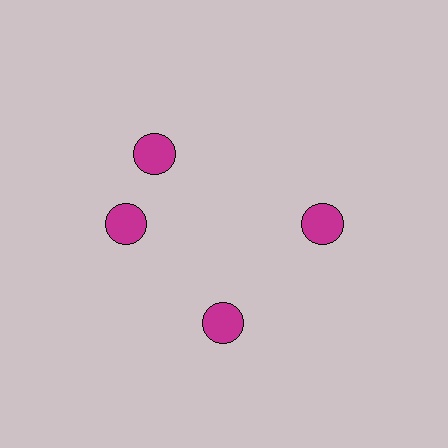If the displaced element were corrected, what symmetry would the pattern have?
It would have 4-fold rotational symmetry — the pattern would map onto itself every 90 degrees.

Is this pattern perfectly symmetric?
No. The 4 magenta circles are arranged in a ring, but one element near the 12 o'clock position is rotated out of alignment along the ring, breaking the 4-fold rotational symmetry.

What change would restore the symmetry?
The symmetry would be restored by rotating it back into even spacing with its neighbors so that all 4 circles sit at equal angles and equal distance from the center.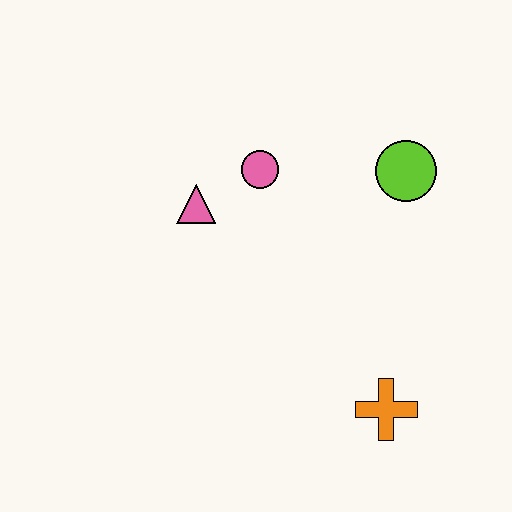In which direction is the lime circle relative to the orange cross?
The lime circle is above the orange cross.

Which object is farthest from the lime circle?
The orange cross is farthest from the lime circle.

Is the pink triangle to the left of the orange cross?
Yes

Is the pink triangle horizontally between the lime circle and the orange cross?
No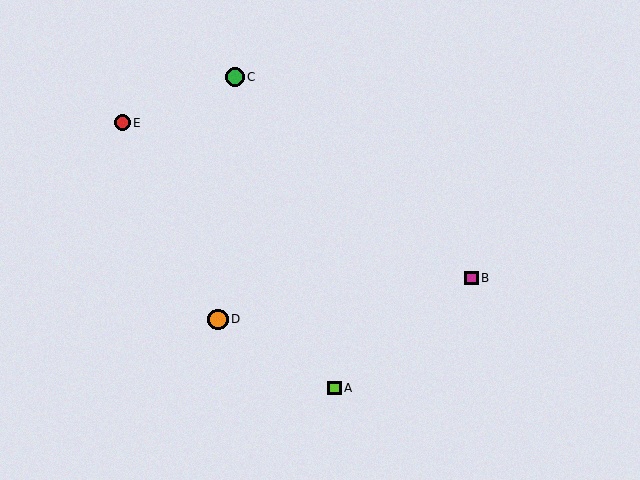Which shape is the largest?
The orange circle (labeled D) is the largest.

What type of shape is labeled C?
Shape C is a green circle.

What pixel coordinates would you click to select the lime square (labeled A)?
Click at (334, 388) to select the lime square A.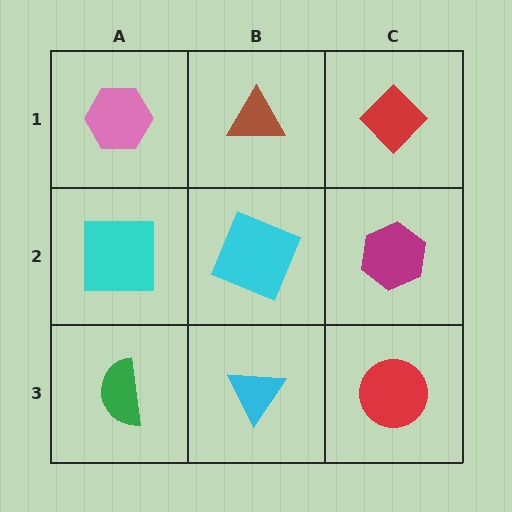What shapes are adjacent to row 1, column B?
A cyan square (row 2, column B), a pink hexagon (row 1, column A), a red diamond (row 1, column C).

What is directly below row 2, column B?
A cyan triangle.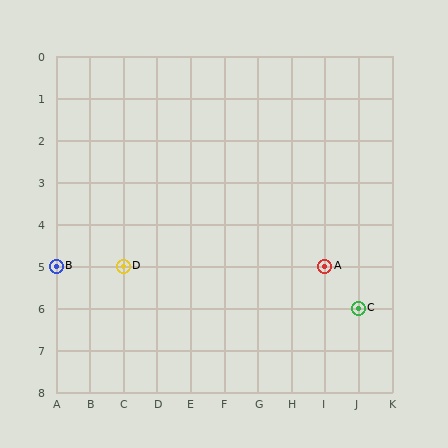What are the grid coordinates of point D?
Point D is at grid coordinates (C, 5).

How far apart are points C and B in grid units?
Points C and B are 9 columns and 1 row apart (about 9.1 grid units diagonally).